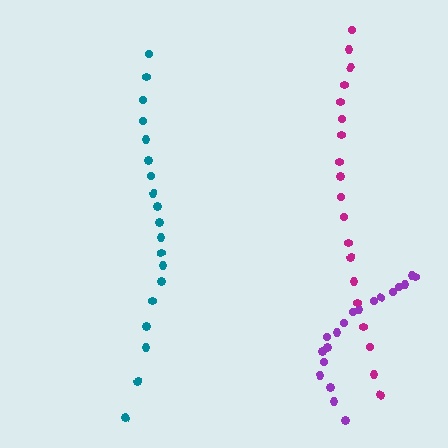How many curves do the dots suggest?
There are 3 distinct paths.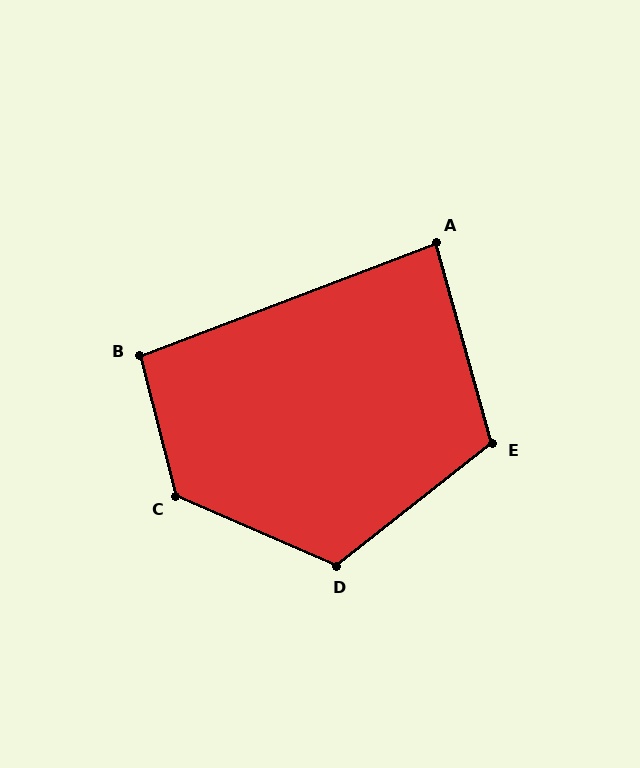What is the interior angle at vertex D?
Approximately 118 degrees (obtuse).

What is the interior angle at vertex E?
Approximately 112 degrees (obtuse).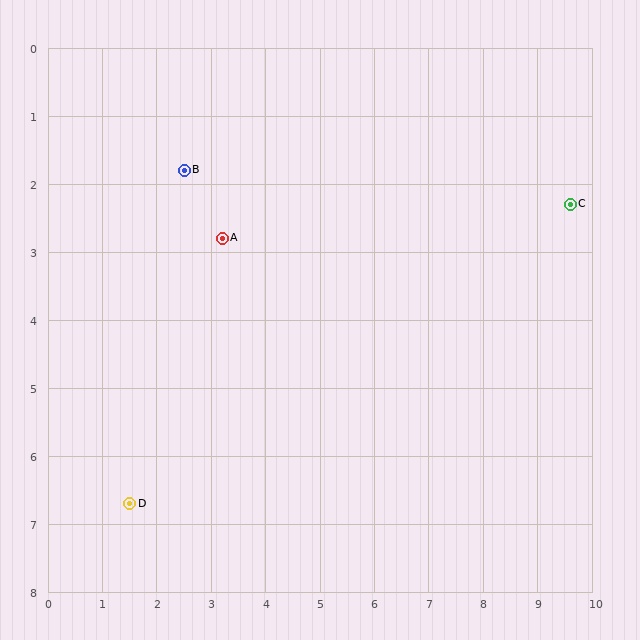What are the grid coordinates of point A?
Point A is at approximately (3.2, 2.8).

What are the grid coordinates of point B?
Point B is at approximately (2.5, 1.8).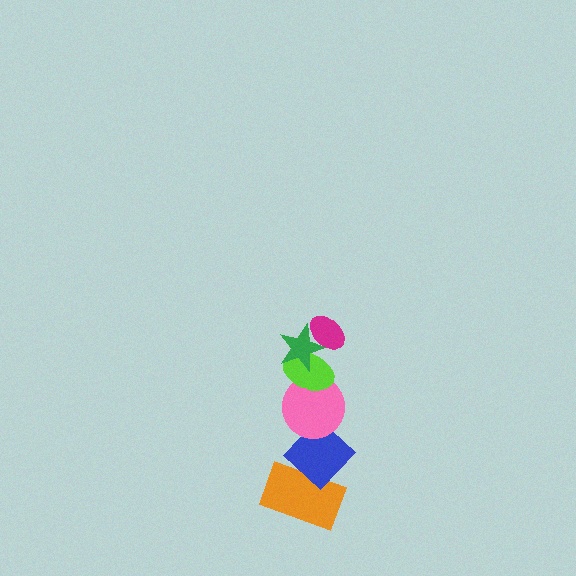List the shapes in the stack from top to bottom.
From top to bottom: the magenta ellipse, the green star, the lime ellipse, the pink circle, the blue diamond, the orange rectangle.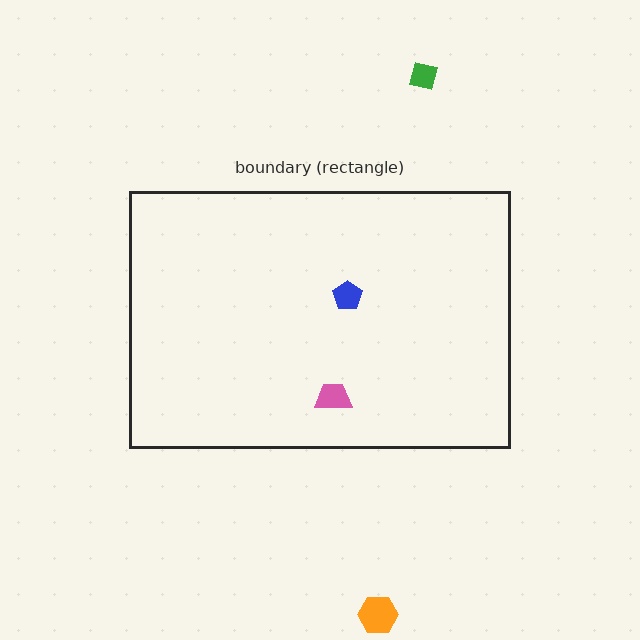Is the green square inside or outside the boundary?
Outside.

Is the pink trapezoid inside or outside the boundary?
Inside.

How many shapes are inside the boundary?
2 inside, 2 outside.